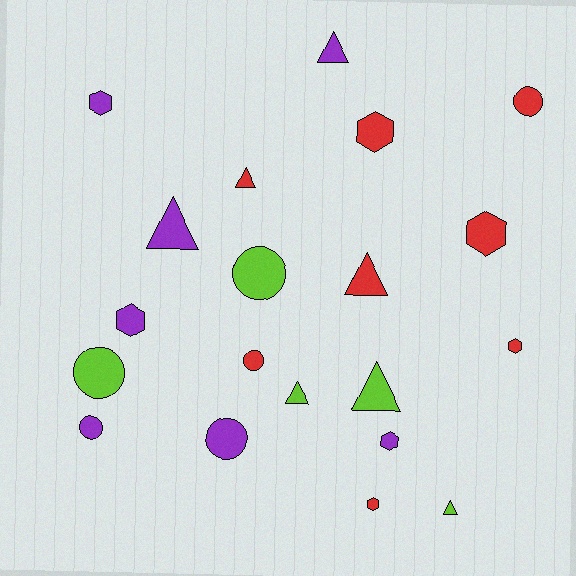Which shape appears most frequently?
Hexagon, with 7 objects.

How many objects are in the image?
There are 20 objects.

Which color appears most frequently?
Red, with 8 objects.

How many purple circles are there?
There are 2 purple circles.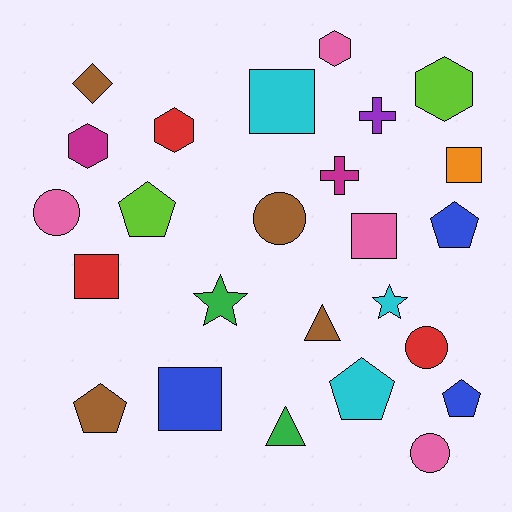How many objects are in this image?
There are 25 objects.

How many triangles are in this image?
There are 2 triangles.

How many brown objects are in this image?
There are 4 brown objects.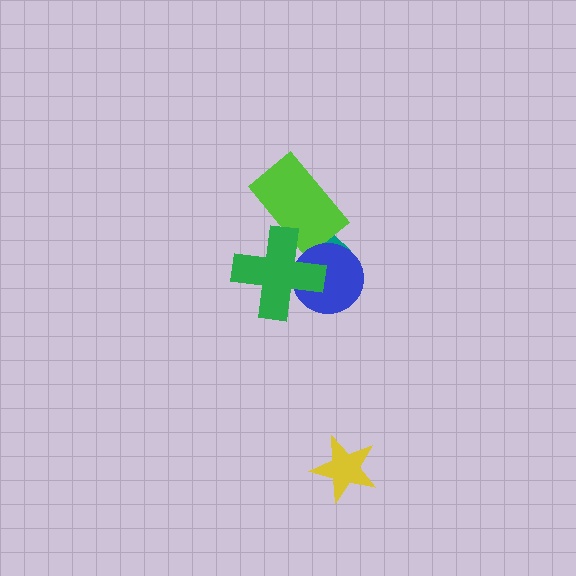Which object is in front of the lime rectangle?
The green cross is in front of the lime rectangle.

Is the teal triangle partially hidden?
Yes, it is partially covered by another shape.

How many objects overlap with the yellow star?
0 objects overlap with the yellow star.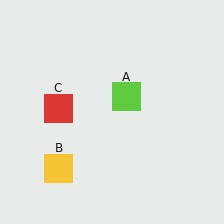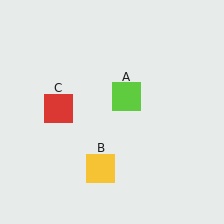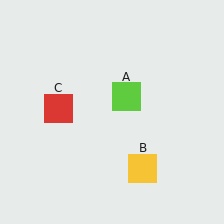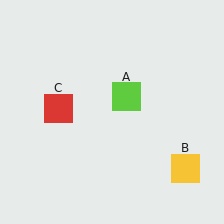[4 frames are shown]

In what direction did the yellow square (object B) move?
The yellow square (object B) moved right.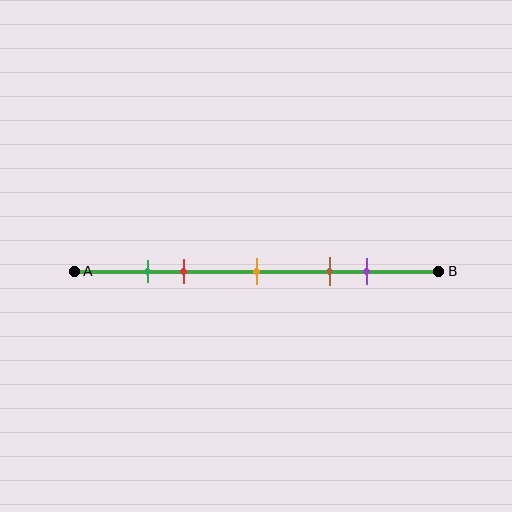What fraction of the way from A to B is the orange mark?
The orange mark is approximately 50% (0.5) of the way from A to B.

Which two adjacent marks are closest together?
The green and red marks are the closest adjacent pair.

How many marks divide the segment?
There are 5 marks dividing the segment.